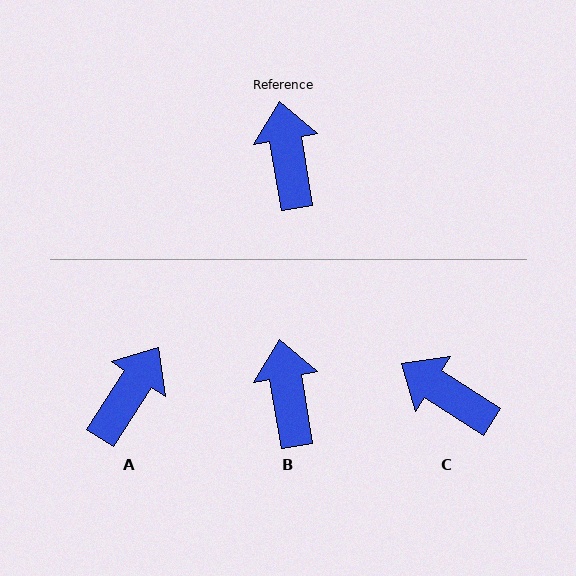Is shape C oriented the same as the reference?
No, it is off by about 48 degrees.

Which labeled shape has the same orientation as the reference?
B.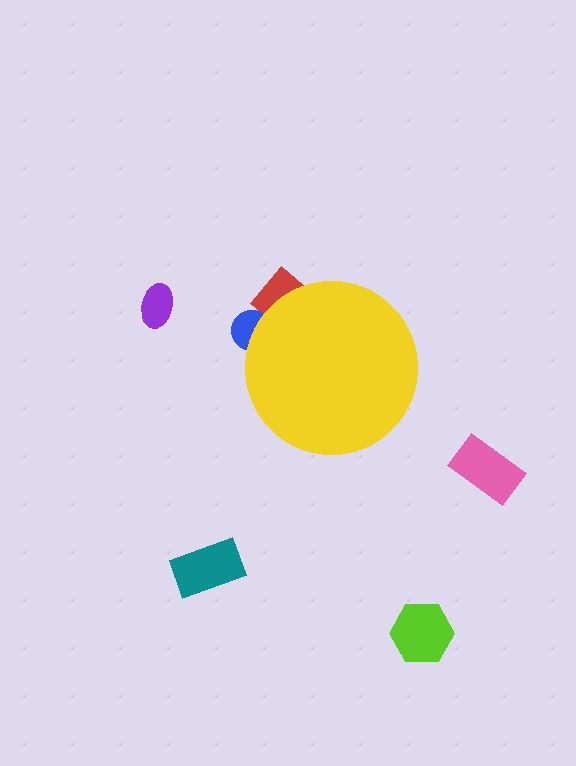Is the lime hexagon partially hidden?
No, the lime hexagon is fully visible.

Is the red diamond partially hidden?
Yes, the red diamond is partially hidden behind the yellow circle.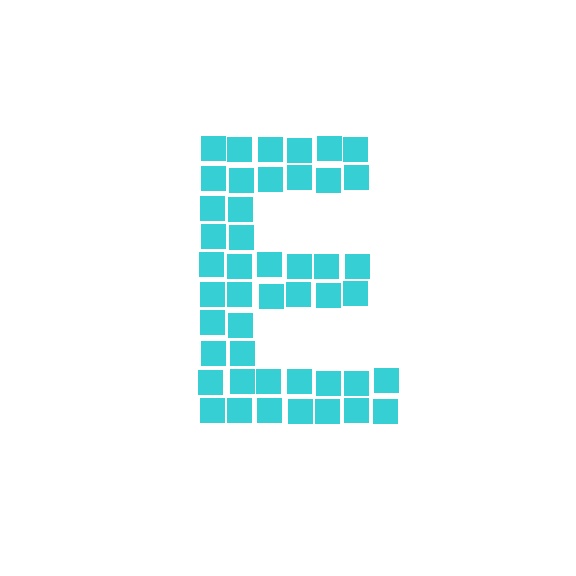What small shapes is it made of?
It is made of small squares.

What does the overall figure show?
The overall figure shows the letter E.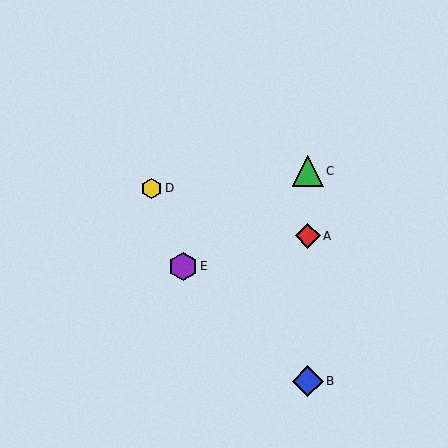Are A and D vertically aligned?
No, A is at x≈308 and D is at x≈152.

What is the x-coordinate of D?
Object D is at x≈152.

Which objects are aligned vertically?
Objects A, B, C are aligned vertically.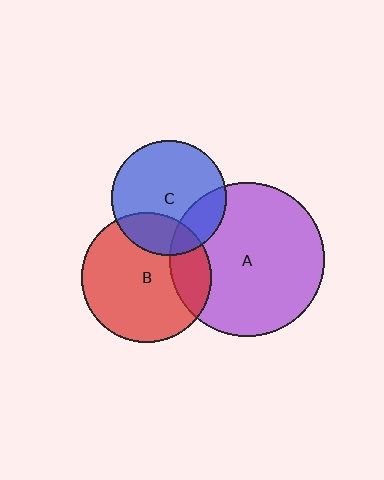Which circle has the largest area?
Circle A (purple).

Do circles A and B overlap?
Yes.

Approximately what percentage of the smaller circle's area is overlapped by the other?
Approximately 20%.